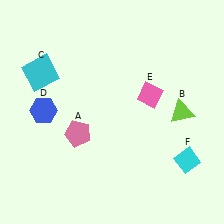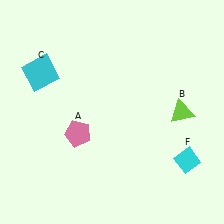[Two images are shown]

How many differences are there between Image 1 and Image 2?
There are 2 differences between the two images.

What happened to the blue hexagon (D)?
The blue hexagon (D) was removed in Image 2. It was in the top-left area of Image 1.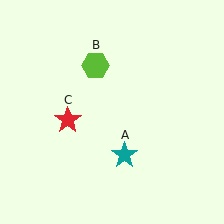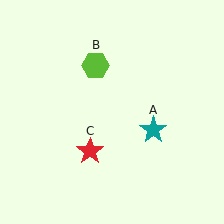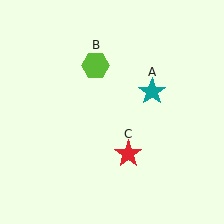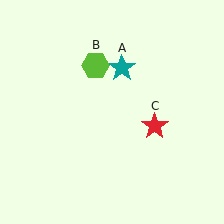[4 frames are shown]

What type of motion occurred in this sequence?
The teal star (object A), red star (object C) rotated counterclockwise around the center of the scene.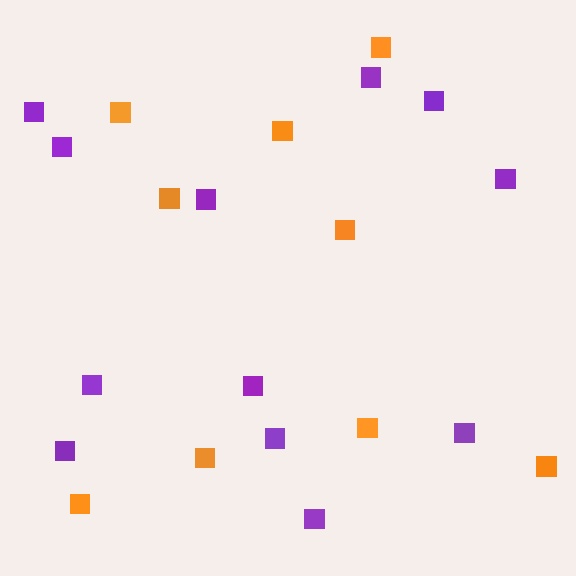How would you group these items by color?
There are 2 groups: one group of purple squares (12) and one group of orange squares (9).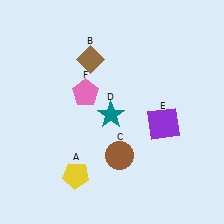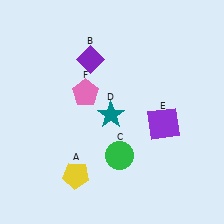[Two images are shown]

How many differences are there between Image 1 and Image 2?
There are 2 differences between the two images.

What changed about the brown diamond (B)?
In Image 1, B is brown. In Image 2, it changed to purple.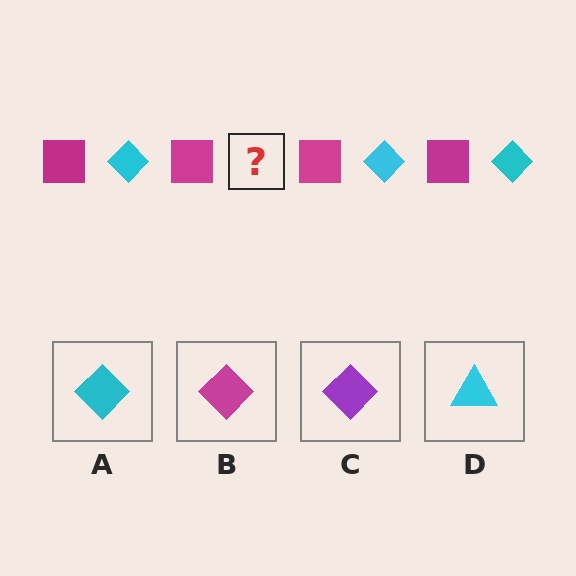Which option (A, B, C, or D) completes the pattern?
A.